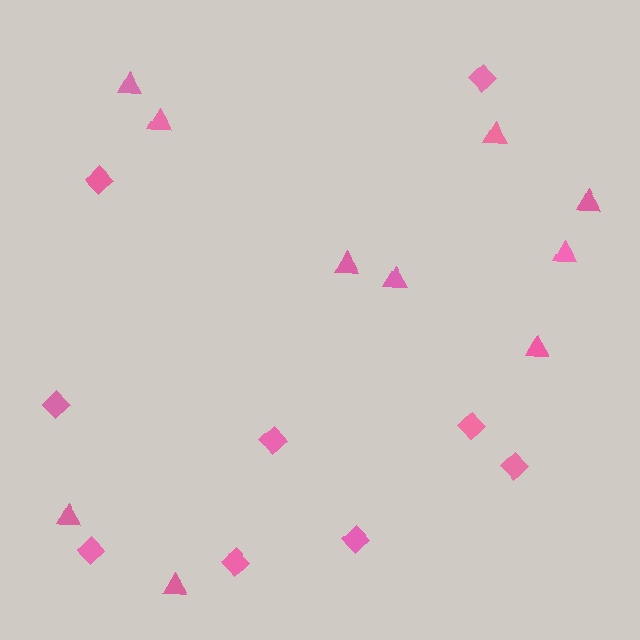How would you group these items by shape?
There are 2 groups: one group of triangles (10) and one group of diamonds (9).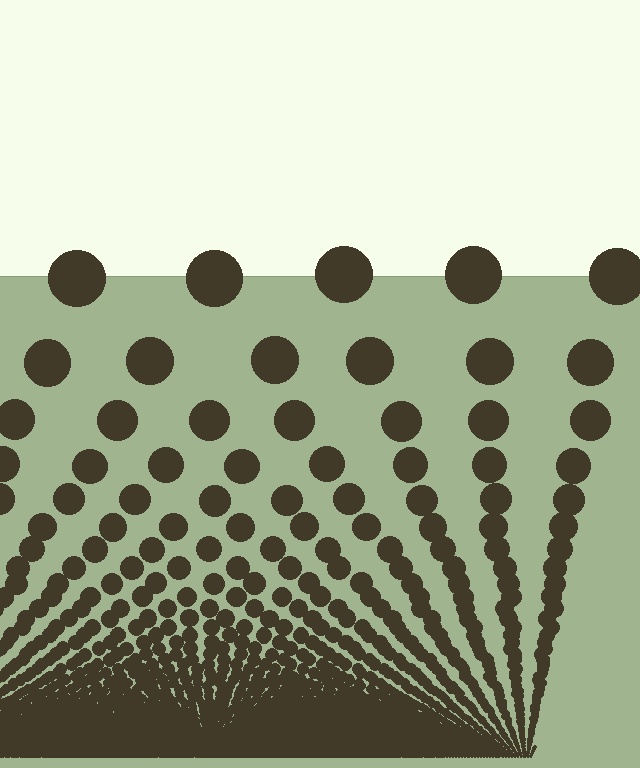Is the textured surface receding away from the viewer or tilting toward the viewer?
The surface appears to tilt toward the viewer. Texture elements get larger and sparser toward the top.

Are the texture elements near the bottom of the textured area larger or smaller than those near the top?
Smaller. The gradient is inverted — elements near the bottom are smaller and denser.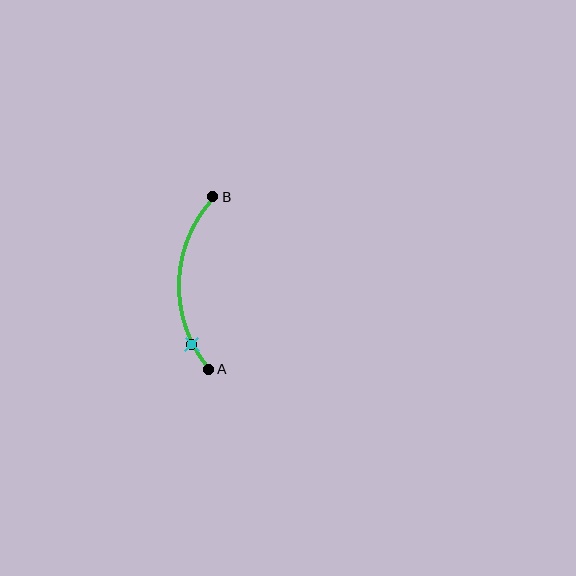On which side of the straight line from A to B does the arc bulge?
The arc bulges to the left of the straight line connecting A and B.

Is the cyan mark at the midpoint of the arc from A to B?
No. The cyan mark lies on the arc but is closer to endpoint A. The arc midpoint would be at the point on the curve equidistant along the arc from both A and B.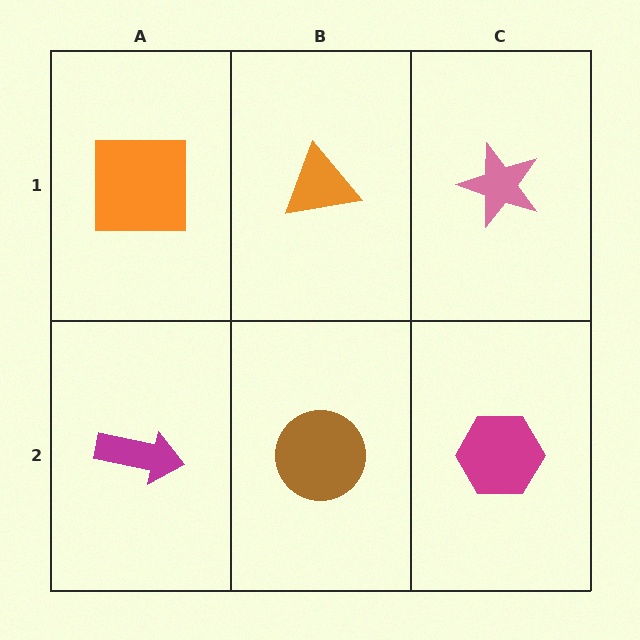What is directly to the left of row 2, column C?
A brown circle.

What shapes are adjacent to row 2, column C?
A pink star (row 1, column C), a brown circle (row 2, column B).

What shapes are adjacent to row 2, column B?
An orange triangle (row 1, column B), a magenta arrow (row 2, column A), a magenta hexagon (row 2, column C).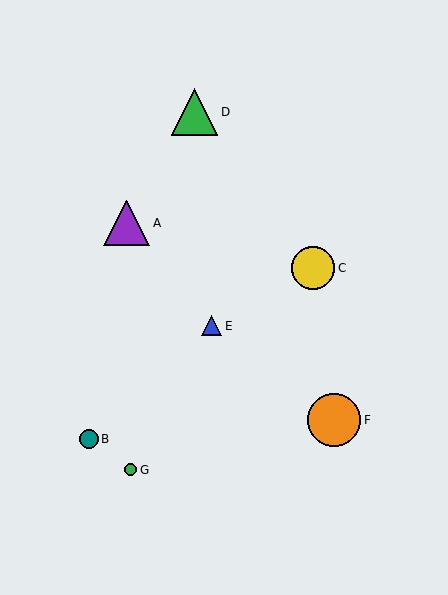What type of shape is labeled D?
Shape D is a green triangle.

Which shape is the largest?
The orange circle (labeled F) is the largest.